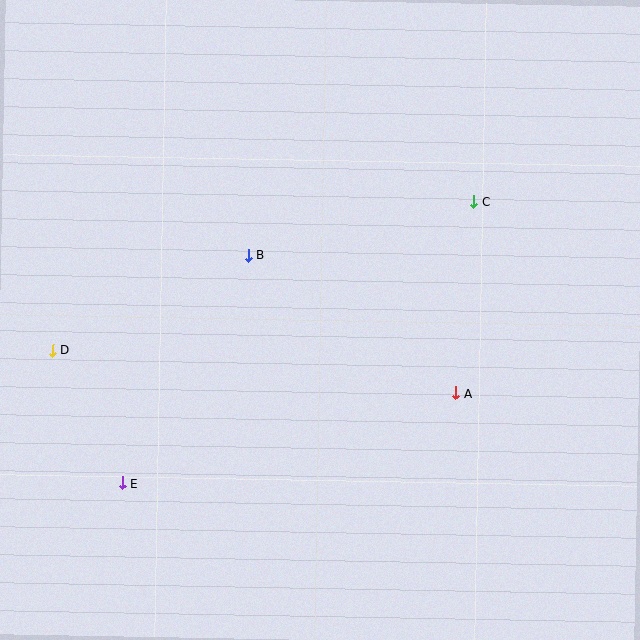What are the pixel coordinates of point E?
Point E is at (122, 483).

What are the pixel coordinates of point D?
Point D is at (53, 350).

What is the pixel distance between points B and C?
The distance between B and C is 232 pixels.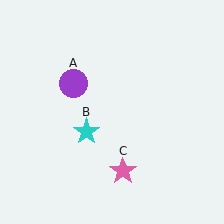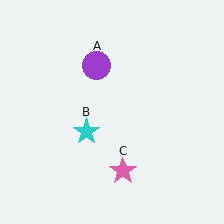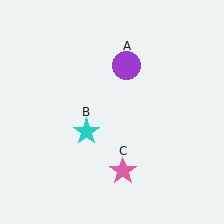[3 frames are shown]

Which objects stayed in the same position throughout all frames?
Cyan star (object B) and pink star (object C) remained stationary.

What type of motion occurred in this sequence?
The purple circle (object A) rotated clockwise around the center of the scene.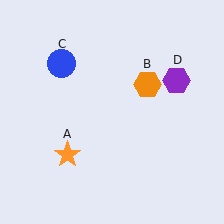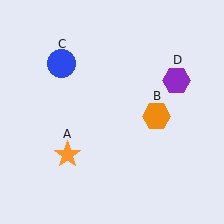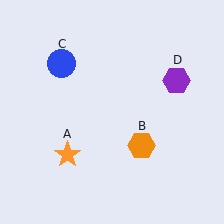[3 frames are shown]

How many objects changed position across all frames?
1 object changed position: orange hexagon (object B).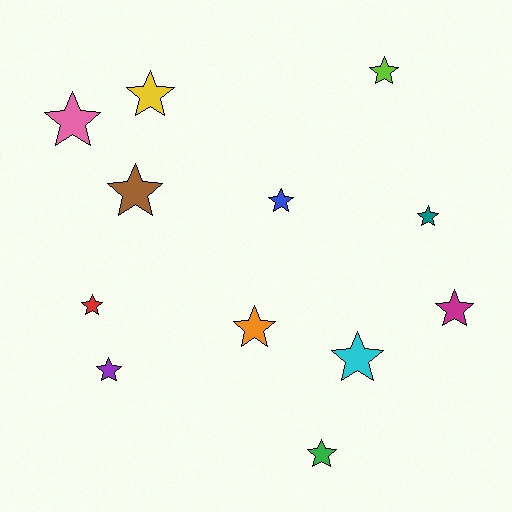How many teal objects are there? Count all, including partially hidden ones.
There is 1 teal object.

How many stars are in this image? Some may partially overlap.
There are 12 stars.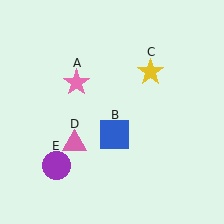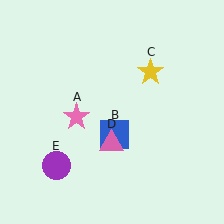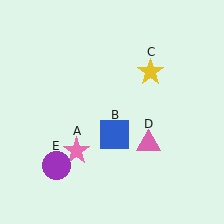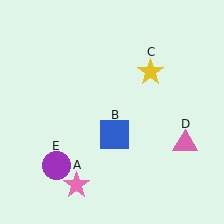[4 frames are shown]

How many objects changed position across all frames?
2 objects changed position: pink star (object A), pink triangle (object D).